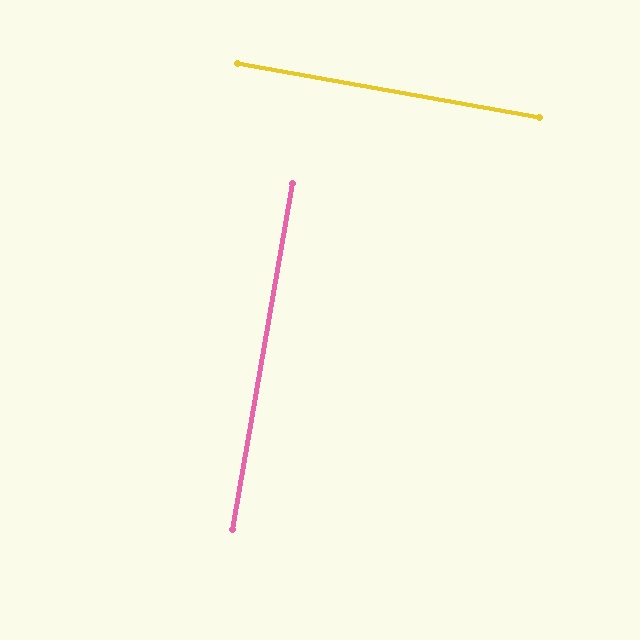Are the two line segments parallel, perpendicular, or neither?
Perpendicular — they meet at approximately 90°.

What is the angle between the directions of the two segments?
Approximately 90 degrees.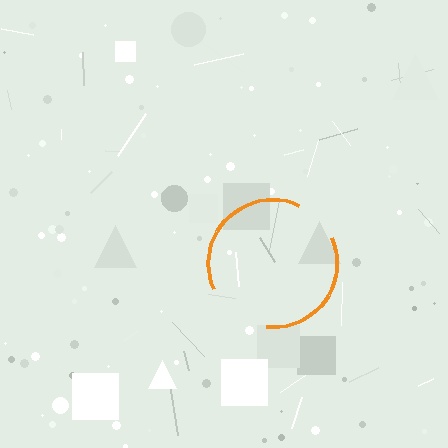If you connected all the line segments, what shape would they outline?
They would outline a circle.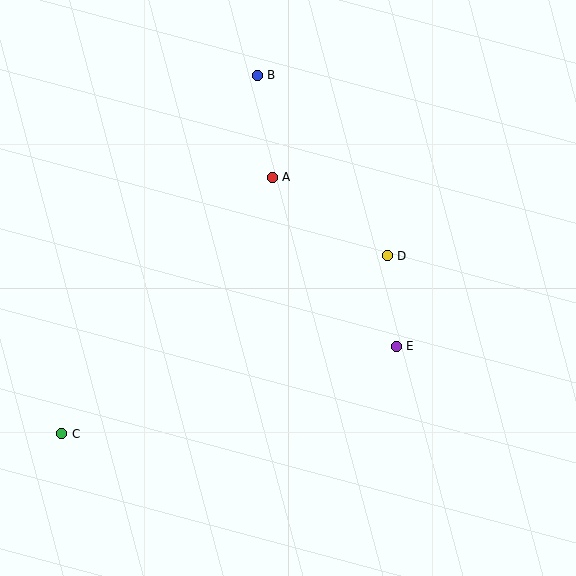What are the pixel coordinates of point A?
Point A is at (272, 177).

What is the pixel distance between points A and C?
The distance between A and C is 332 pixels.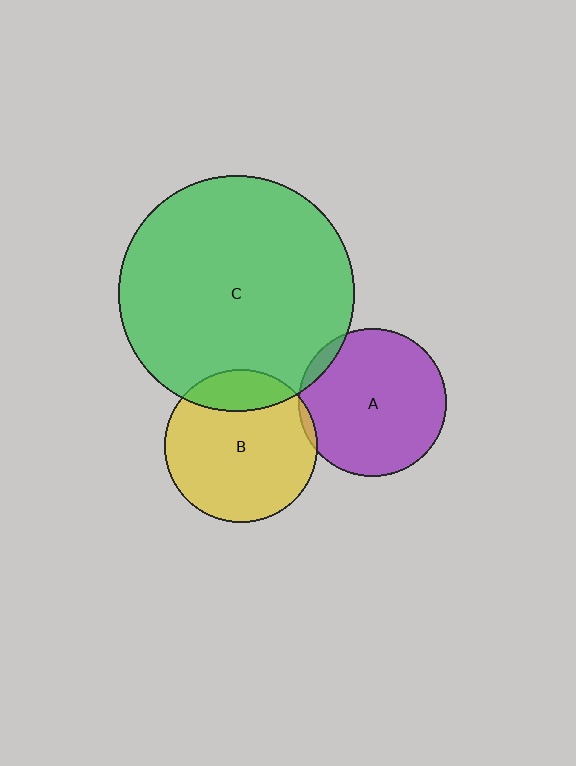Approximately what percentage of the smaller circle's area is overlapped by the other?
Approximately 20%.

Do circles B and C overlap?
Yes.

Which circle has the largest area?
Circle C (green).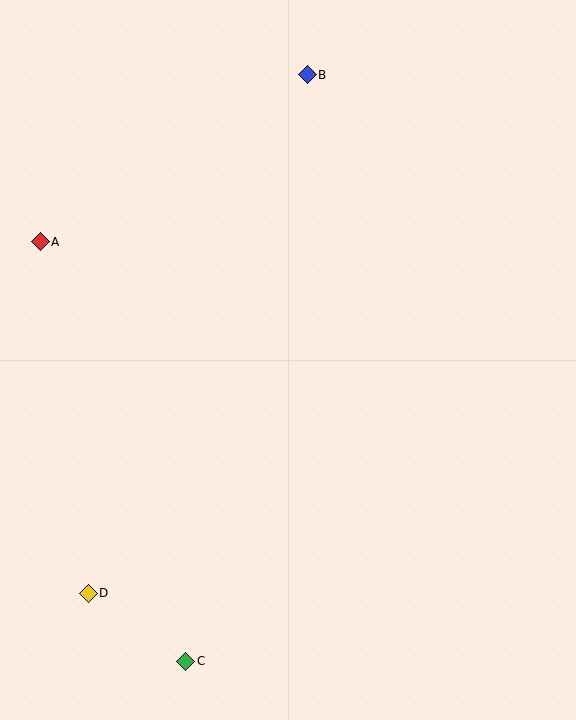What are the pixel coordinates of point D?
Point D is at (88, 593).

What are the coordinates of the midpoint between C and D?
The midpoint between C and D is at (137, 627).